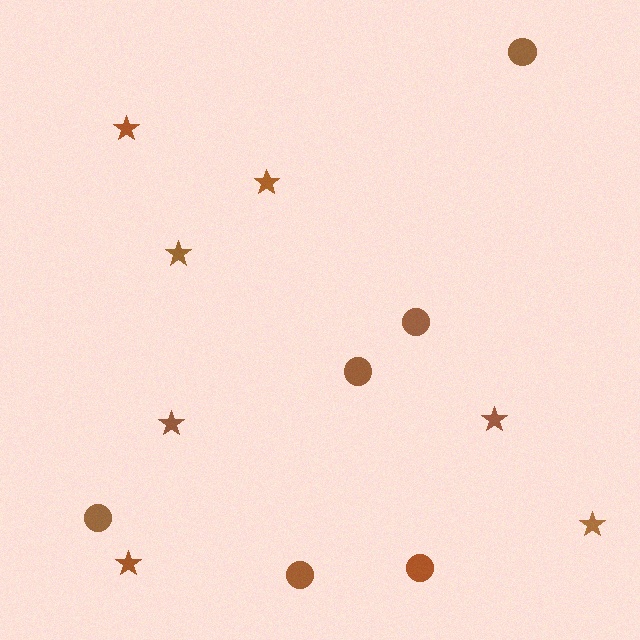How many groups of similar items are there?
There are 2 groups: one group of circles (6) and one group of stars (7).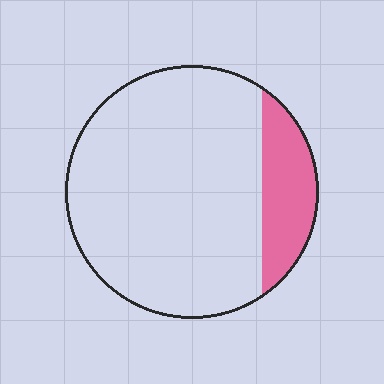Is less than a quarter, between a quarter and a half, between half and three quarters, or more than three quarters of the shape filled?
Less than a quarter.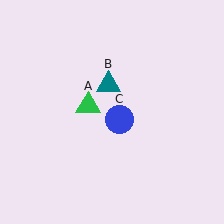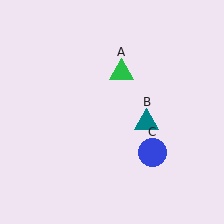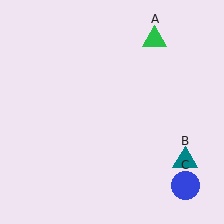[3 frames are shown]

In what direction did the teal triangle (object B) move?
The teal triangle (object B) moved down and to the right.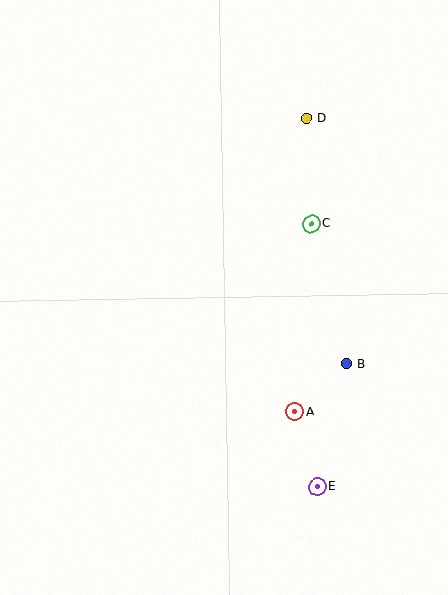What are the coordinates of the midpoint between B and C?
The midpoint between B and C is at (329, 294).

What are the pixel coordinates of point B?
Point B is at (346, 364).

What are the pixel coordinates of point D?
Point D is at (306, 119).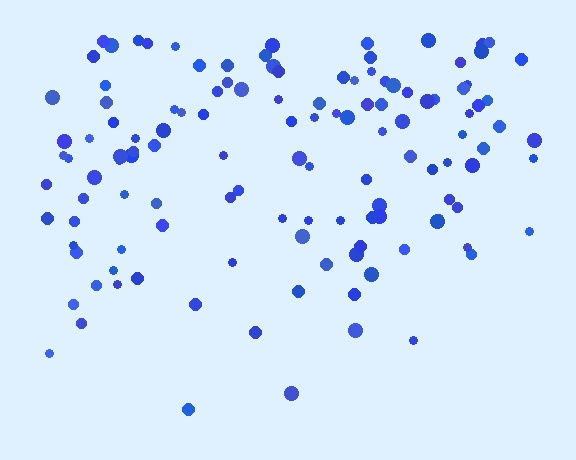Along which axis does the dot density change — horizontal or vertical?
Vertical.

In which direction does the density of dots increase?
From bottom to top, with the top side densest.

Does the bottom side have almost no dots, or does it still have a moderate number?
Still a moderate number, just noticeably fewer than the top.